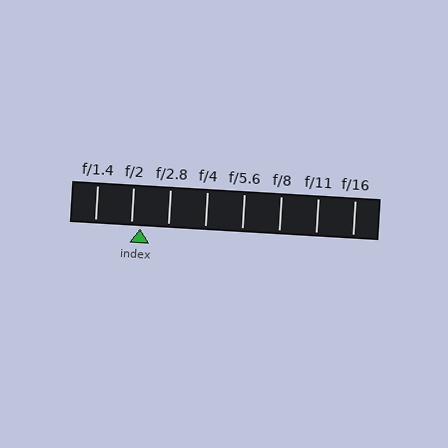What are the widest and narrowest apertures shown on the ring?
The widest aperture shown is f/1.4 and the narrowest is f/16.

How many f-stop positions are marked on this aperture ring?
There are 8 f-stop positions marked.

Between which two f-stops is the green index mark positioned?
The index mark is between f/2 and f/2.8.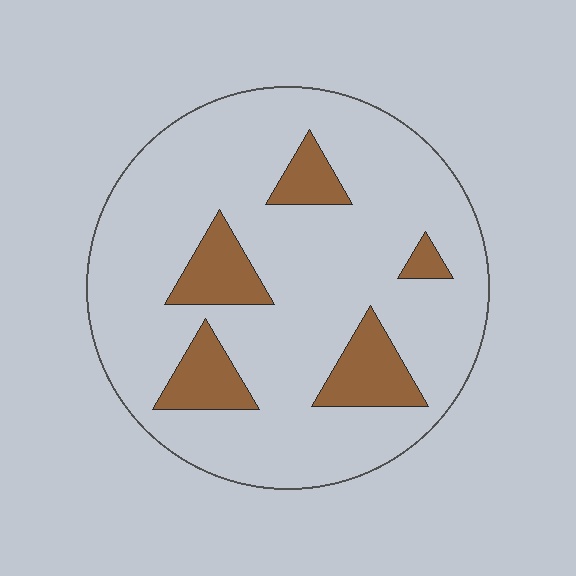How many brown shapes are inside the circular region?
5.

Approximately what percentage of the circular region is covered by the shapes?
Approximately 15%.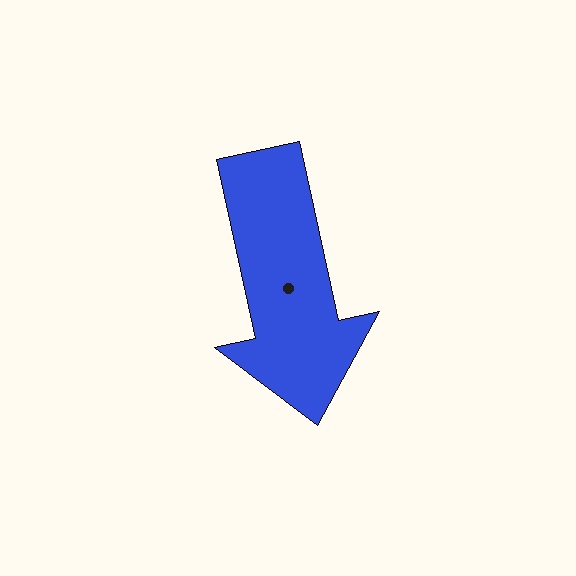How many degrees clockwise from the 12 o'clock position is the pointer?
Approximately 168 degrees.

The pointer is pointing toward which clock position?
Roughly 6 o'clock.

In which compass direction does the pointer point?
South.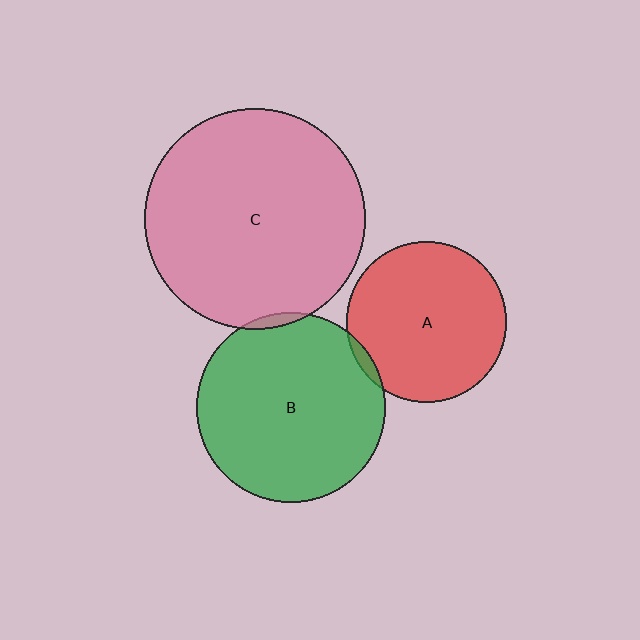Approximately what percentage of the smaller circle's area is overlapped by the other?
Approximately 5%.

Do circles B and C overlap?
Yes.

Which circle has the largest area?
Circle C (pink).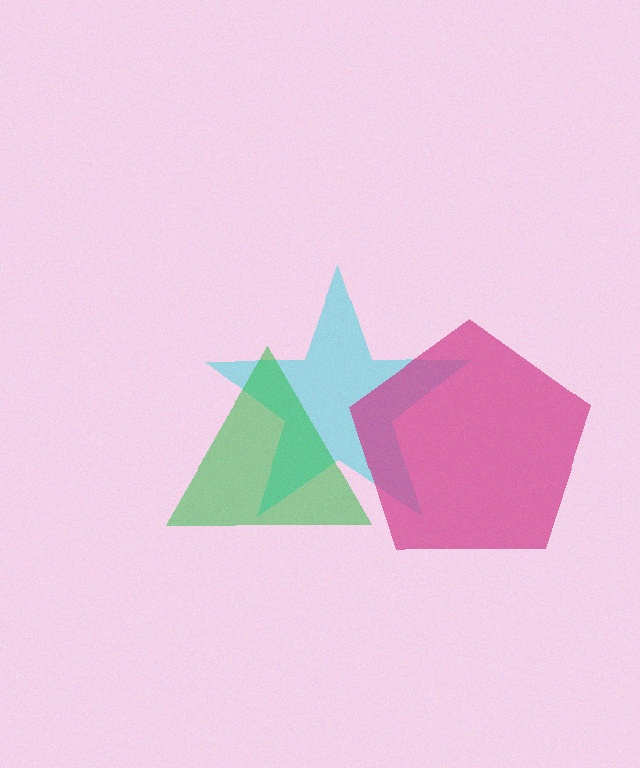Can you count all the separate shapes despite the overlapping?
Yes, there are 3 separate shapes.